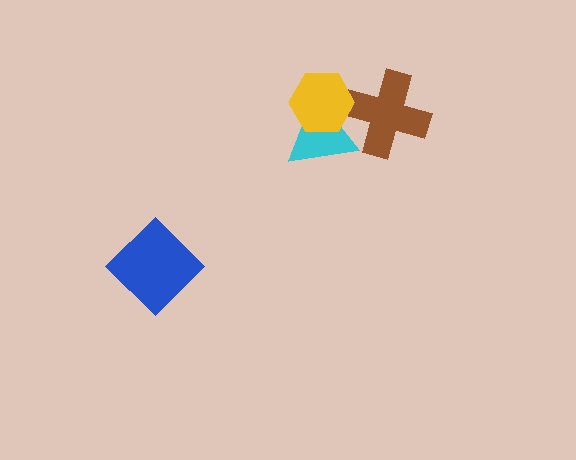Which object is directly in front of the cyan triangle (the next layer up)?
The brown cross is directly in front of the cyan triangle.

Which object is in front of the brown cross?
The yellow hexagon is in front of the brown cross.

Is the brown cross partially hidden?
Yes, it is partially covered by another shape.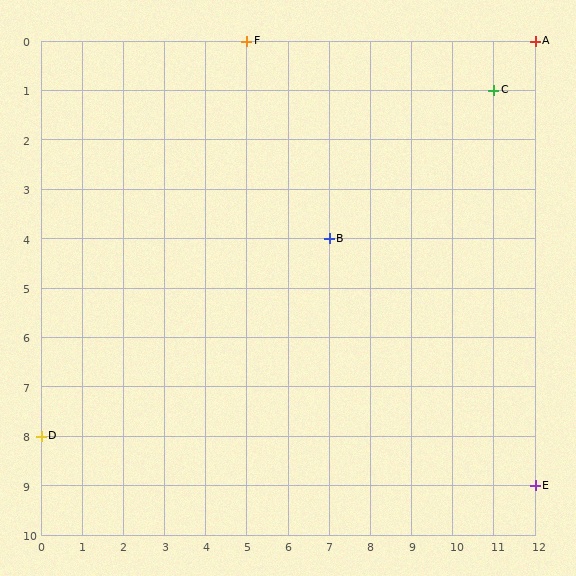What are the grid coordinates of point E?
Point E is at grid coordinates (12, 9).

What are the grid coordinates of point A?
Point A is at grid coordinates (12, 0).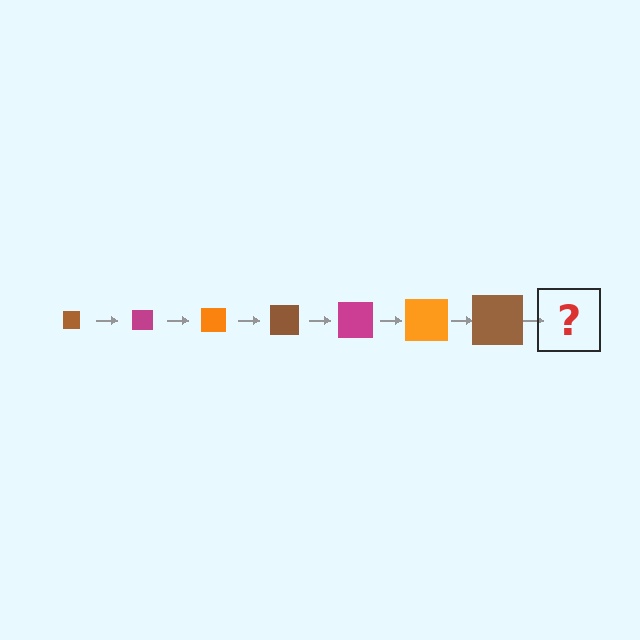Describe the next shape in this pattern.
It should be a magenta square, larger than the previous one.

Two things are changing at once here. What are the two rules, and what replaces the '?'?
The two rules are that the square grows larger each step and the color cycles through brown, magenta, and orange. The '?' should be a magenta square, larger than the previous one.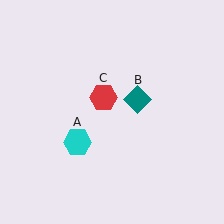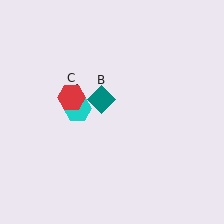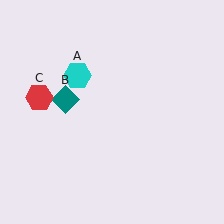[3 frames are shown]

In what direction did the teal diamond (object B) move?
The teal diamond (object B) moved left.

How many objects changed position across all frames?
3 objects changed position: cyan hexagon (object A), teal diamond (object B), red hexagon (object C).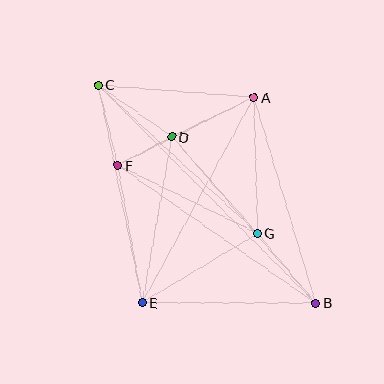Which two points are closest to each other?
Points D and F are closest to each other.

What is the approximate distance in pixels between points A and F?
The distance between A and F is approximately 152 pixels.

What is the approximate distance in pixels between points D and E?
The distance between D and E is approximately 169 pixels.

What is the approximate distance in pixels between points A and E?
The distance between A and E is approximately 233 pixels.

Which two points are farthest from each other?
Points B and C are farthest from each other.